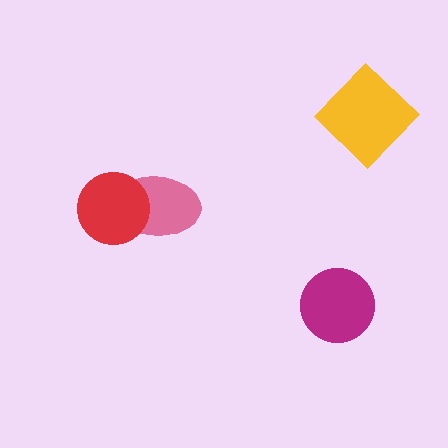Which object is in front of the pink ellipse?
The red circle is in front of the pink ellipse.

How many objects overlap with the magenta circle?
0 objects overlap with the magenta circle.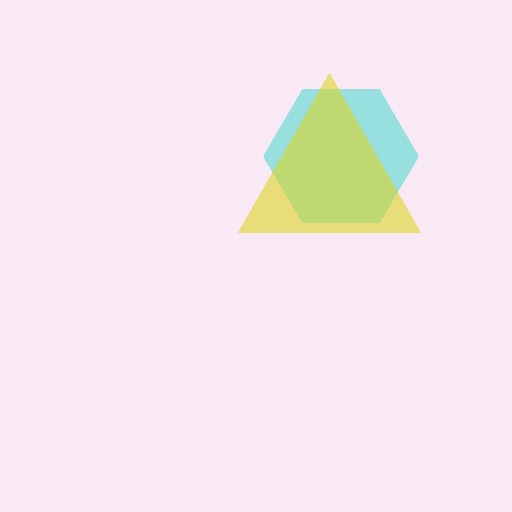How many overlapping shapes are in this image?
There are 2 overlapping shapes in the image.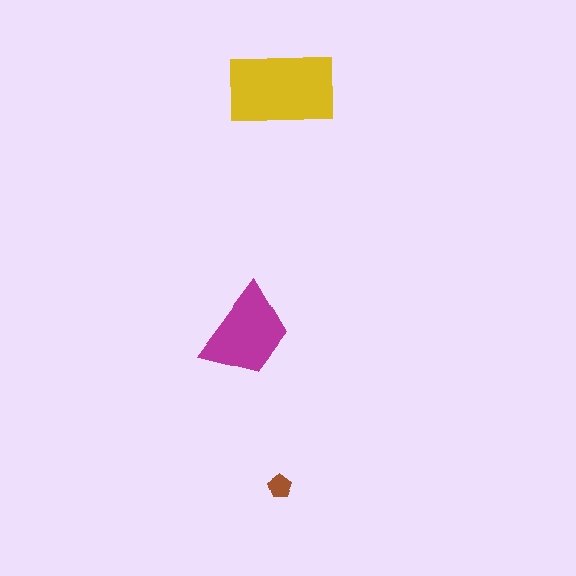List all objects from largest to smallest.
The yellow rectangle, the magenta trapezoid, the brown pentagon.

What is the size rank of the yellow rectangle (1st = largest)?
1st.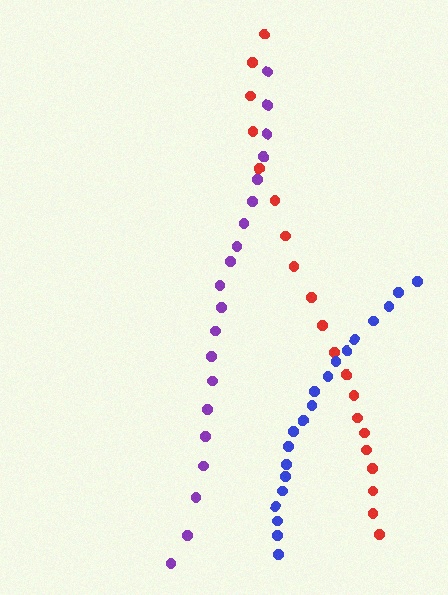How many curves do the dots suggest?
There are 3 distinct paths.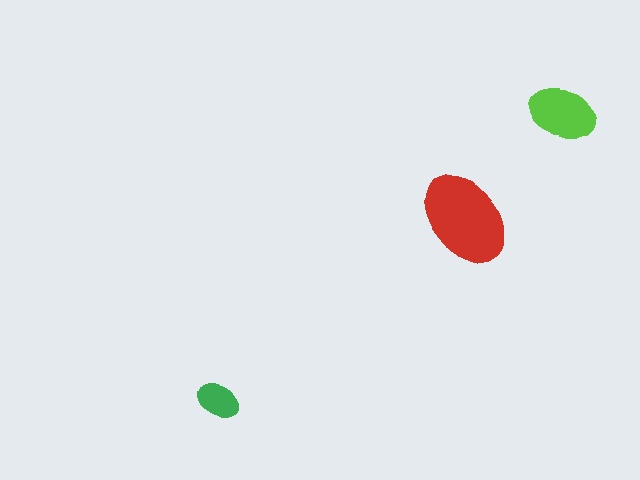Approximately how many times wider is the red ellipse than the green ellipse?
About 2 times wider.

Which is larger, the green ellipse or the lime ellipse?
The lime one.